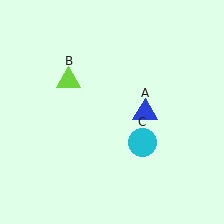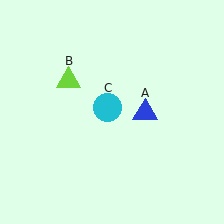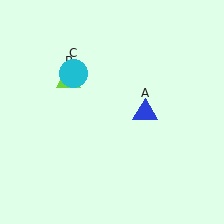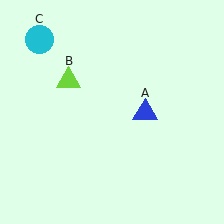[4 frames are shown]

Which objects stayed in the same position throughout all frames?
Blue triangle (object A) and lime triangle (object B) remained stationary.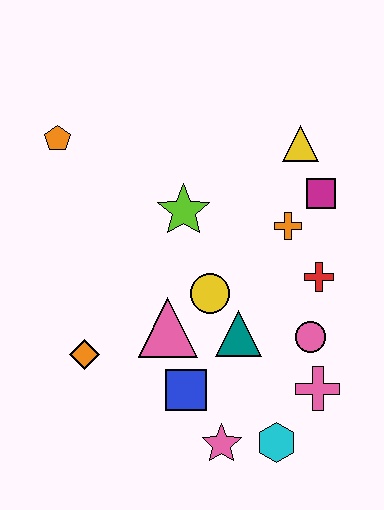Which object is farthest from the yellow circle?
The orange pentagon is farthest from the yellow circle.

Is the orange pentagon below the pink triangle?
No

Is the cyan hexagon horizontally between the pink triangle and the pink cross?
Yes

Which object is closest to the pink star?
The cyan hexagon is closest to the pink star.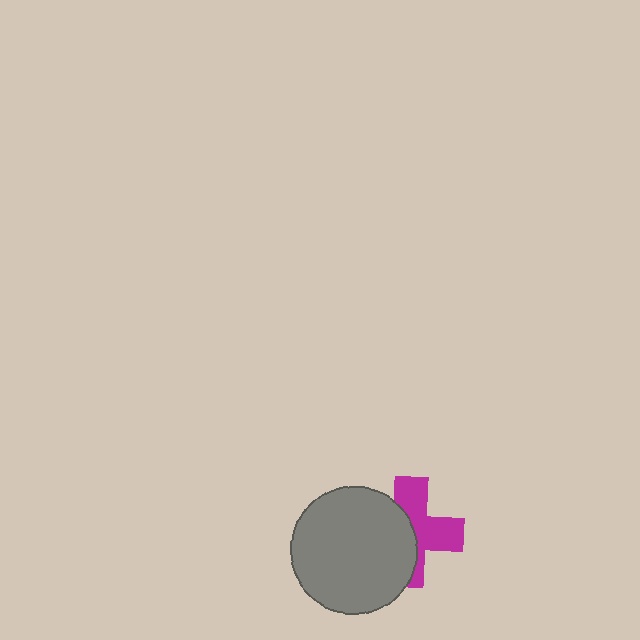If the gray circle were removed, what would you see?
You would see the complete magenta cross.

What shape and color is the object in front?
The object in front is a gray circle.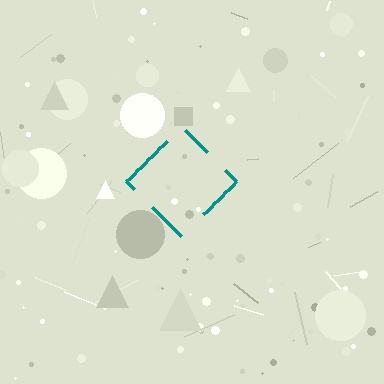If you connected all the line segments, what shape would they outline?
They would outline a diamond.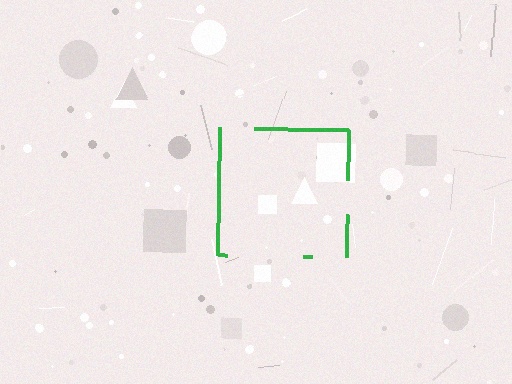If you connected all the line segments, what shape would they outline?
They would outline a square.